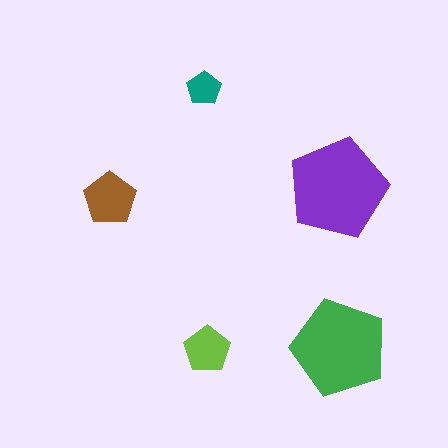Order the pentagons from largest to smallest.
the purple one, the green one, the brown one, the lime one, the teal one.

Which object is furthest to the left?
The brown pentagon is leftmost.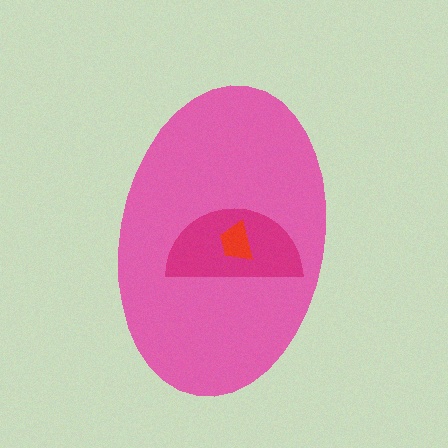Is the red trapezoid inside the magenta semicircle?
Yes.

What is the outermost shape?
The pink ellipse.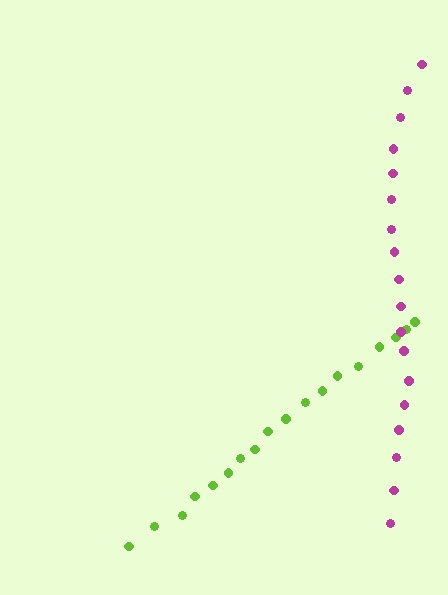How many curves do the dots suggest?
There are 2 distinct paths.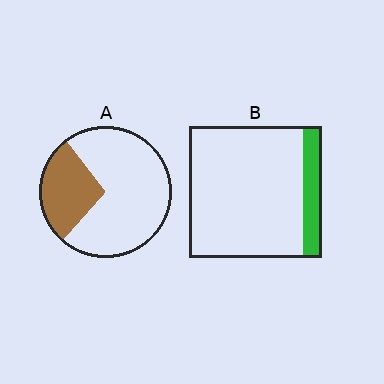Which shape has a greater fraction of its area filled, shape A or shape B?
Shape A.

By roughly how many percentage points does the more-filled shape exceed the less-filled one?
By roughly 15 percentage points (A over B).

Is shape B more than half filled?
No.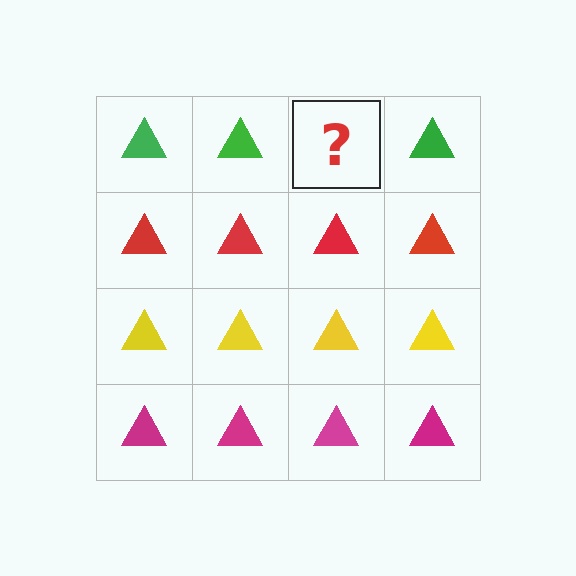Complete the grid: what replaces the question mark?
The question mark should be replaced with a green triangle.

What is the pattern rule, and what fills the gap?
The rule is that each row has a consistent color. The gap should be filled with a green triangle.